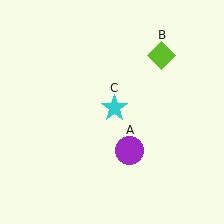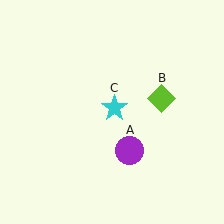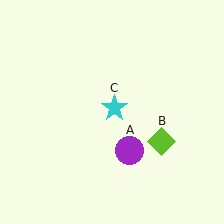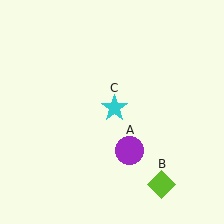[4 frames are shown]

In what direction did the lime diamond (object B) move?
The lime diamond (object B) moved down.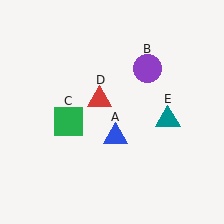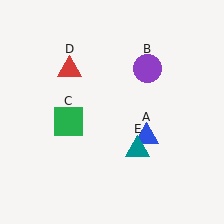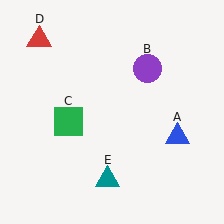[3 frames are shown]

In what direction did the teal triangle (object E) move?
The teal triangle (object E) moved down and to the left.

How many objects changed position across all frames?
3 objects changed position: blue triangle (object A), red triangle (object D), teal triangle (object E).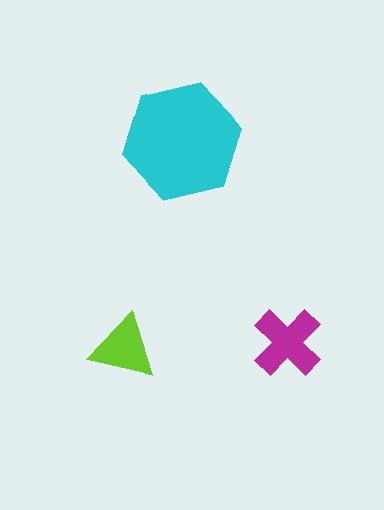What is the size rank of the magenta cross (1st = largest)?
2nd.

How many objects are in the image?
There are 3 objects in the image.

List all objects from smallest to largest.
The lime triangle, the magenta cross, the cyan hexagon.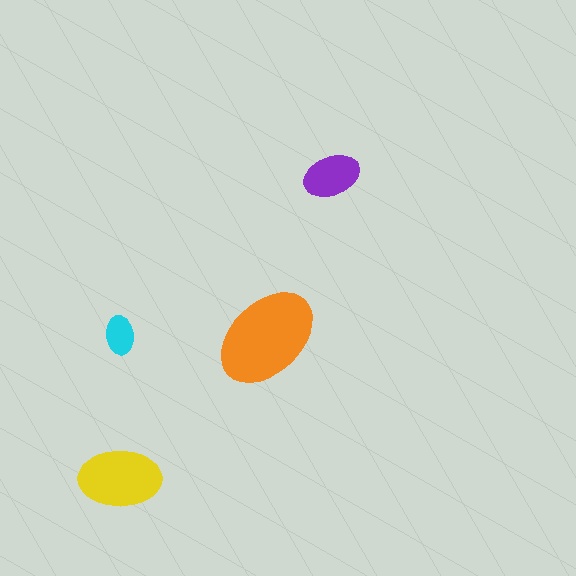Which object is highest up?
The purple ellipse is topmost.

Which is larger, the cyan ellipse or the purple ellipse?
The purple one.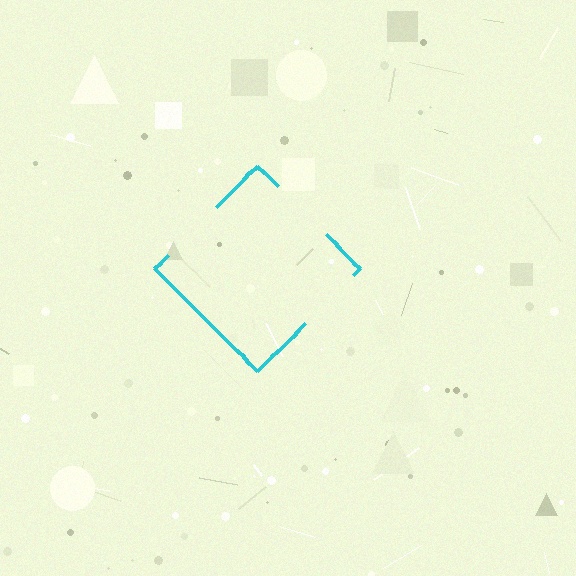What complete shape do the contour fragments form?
The contour fragments form a diamond.